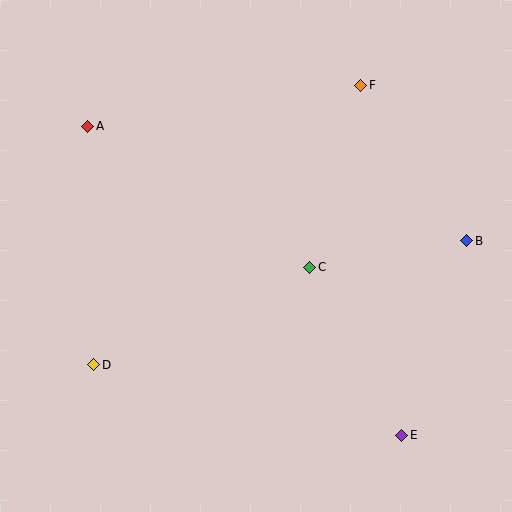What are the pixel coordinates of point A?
Point A is at (88, 126).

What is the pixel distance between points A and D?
The distance between A and D is 239 pixels.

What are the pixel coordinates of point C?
Point C is at (310, 267).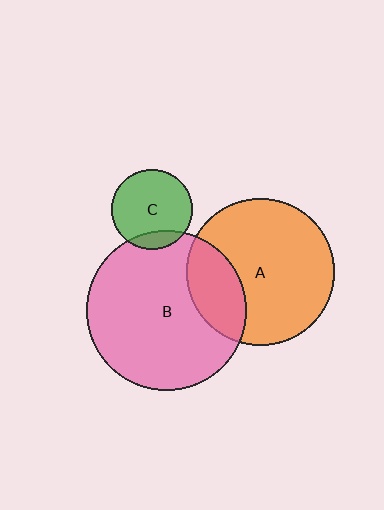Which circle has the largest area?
Circle B (pink).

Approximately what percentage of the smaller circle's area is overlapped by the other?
Approximately 15%.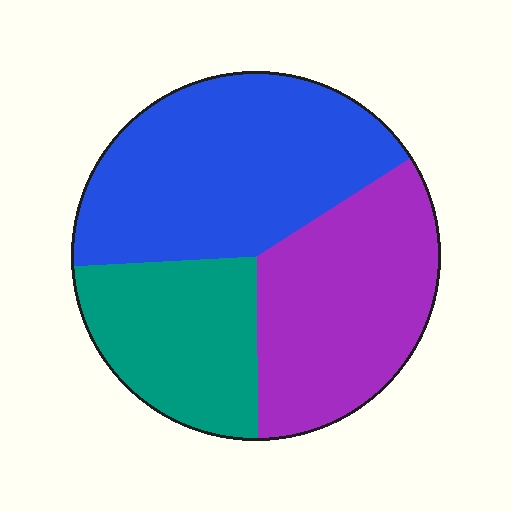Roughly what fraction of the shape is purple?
Purple covers 34% of the shape.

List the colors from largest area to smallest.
From largest to smallest: blue, purple, teal.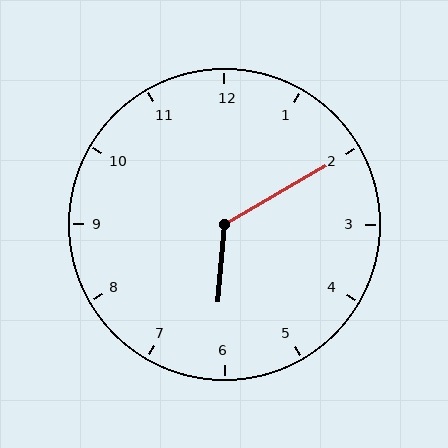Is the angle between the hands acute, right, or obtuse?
It is obtuse.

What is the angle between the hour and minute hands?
Approximately 125 degrees.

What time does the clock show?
6:10.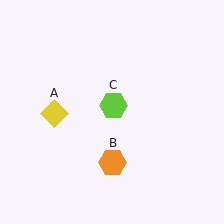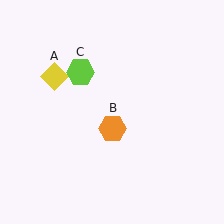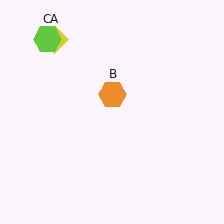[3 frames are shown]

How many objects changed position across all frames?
3 objects changed position: yellow diamond (object A), orange hexagon (object B), lime hexagon (object C).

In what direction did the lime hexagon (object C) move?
The lime hexagon (object C) moved up and to the left.